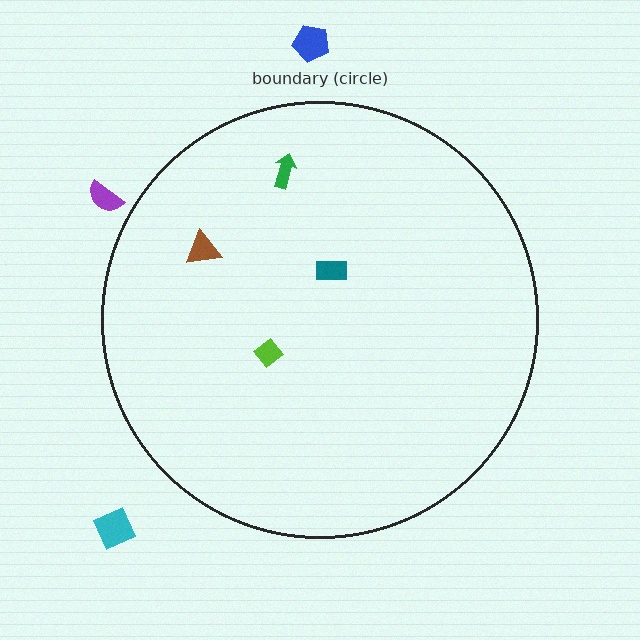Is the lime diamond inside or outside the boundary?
Inside.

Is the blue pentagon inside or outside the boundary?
Outside.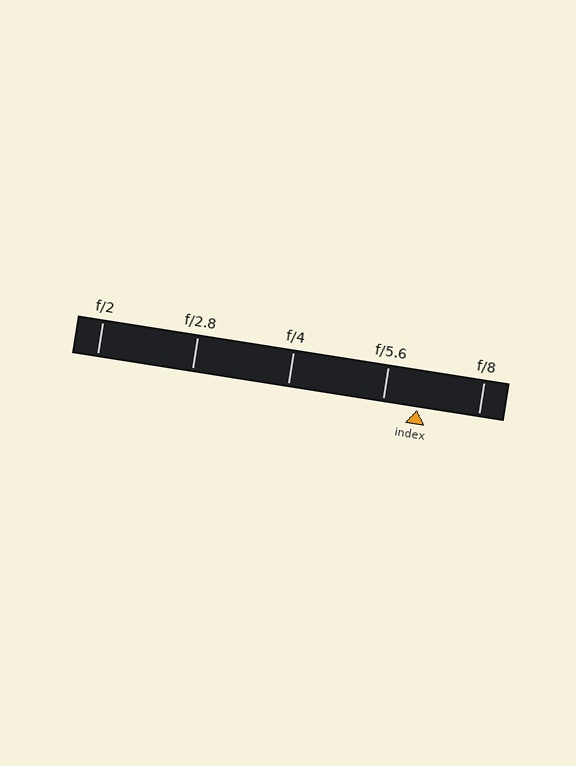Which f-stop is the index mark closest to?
The index mark is closest to f/5.6.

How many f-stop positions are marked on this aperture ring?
There are 5 f-stop positions marked.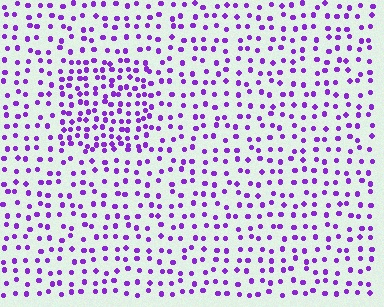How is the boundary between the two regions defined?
The boundary is defined by a change in element density (approximately 1.8x ratio). All elements are the same color, size, and shape.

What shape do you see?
I see a rectangle.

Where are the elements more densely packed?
The elements are more densely packed inside the rectangle boundary.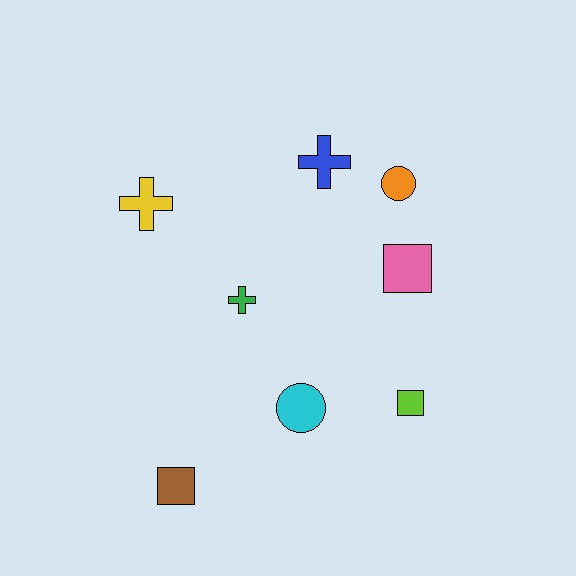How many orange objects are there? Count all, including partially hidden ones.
There is 1 orange object.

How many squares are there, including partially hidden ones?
There are 3 squares.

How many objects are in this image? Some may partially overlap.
There are 8 objects.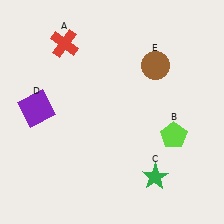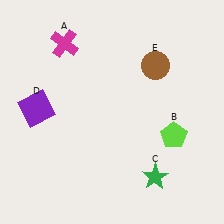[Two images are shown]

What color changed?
The cross (A) changed from red in Image 1 to magenta in Image 2.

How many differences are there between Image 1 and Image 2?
There is 1 difference between the two images.